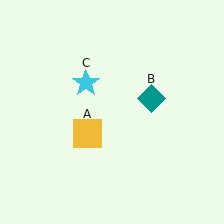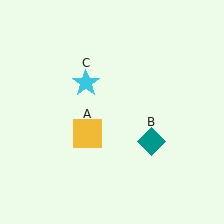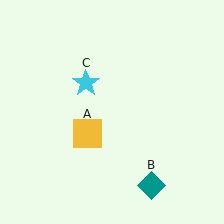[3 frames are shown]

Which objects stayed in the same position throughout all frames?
Yellow square (object A) and cyan star (object C) remained stationary.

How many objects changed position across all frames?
1 object changed position: teal diamond (object B).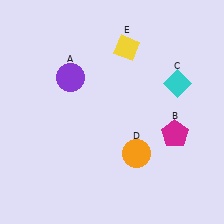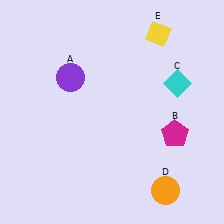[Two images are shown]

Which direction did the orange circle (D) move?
The orange circle (D) moved down.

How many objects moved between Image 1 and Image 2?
2 objects moved between the two images.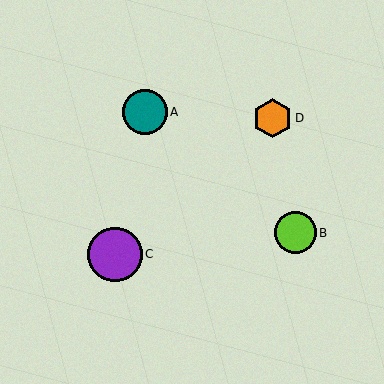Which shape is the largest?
The purple circle (labeled C) is the largest.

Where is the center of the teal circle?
The center of the teal circle is at (145, 112).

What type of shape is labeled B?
Shape B is a lime circle.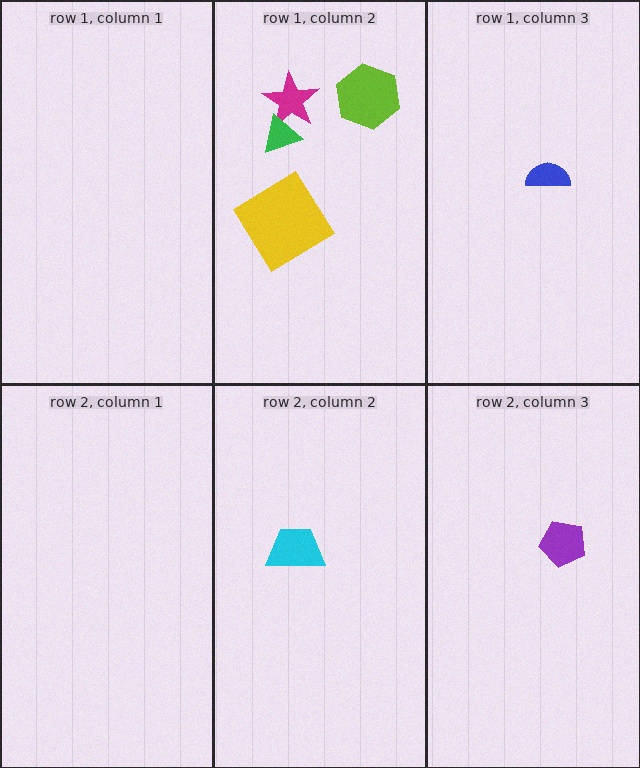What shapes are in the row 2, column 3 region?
The purple pentagon.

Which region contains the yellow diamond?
The row 1, column 2 region.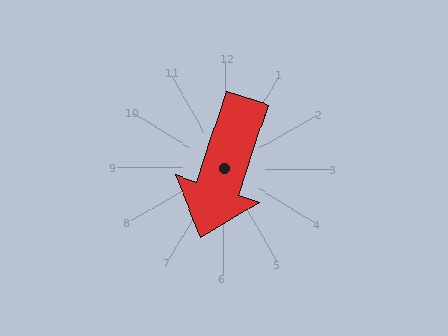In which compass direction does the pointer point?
South.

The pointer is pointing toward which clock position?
Roughly 7 o'clock.